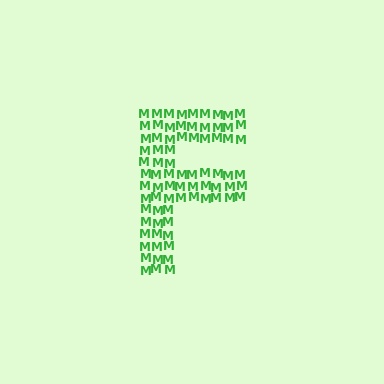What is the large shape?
The large shape is the letter F.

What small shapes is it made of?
It is made of small letter M's.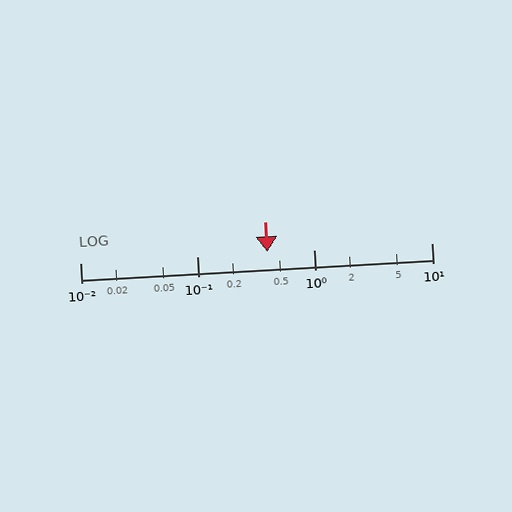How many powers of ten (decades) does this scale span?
The scale spans 3 decades, from 0.01 to 10.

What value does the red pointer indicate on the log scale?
The pointer indicates approximately 0.4.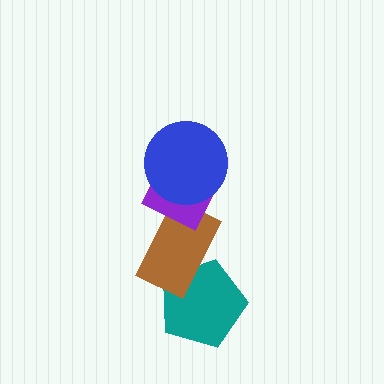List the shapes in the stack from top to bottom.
From top to bottom: the blue circle, the purple diamond, the brown rectangle, the teal pentagon.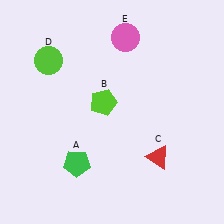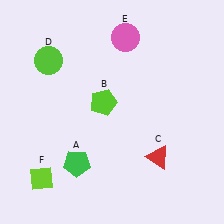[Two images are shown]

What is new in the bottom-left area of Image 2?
A lime diamond (F) was added in the bottom-left area of Image 2.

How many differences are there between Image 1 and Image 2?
There is 1 difference between the two images.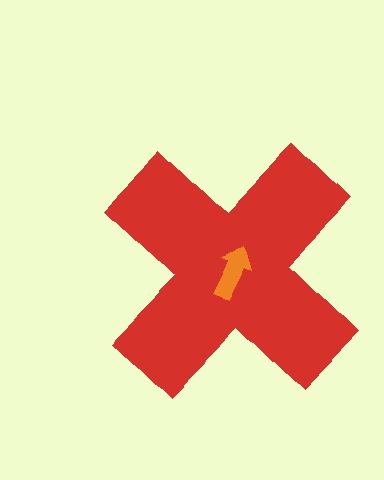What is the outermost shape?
The red cross.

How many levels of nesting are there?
2.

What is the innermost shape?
The orange arrow.